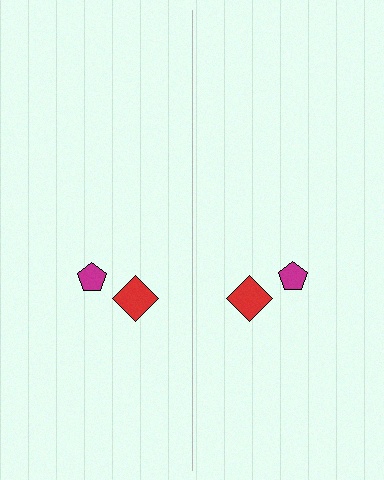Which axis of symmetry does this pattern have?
The pattern has a vertical axis of symmetry running through the center of the image.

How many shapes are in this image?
There are 4 shapes in this image.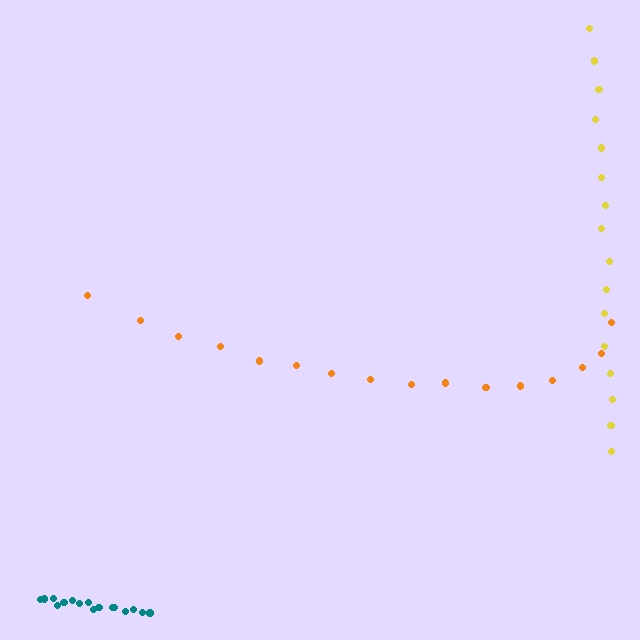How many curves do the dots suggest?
There are 3 distinct paths.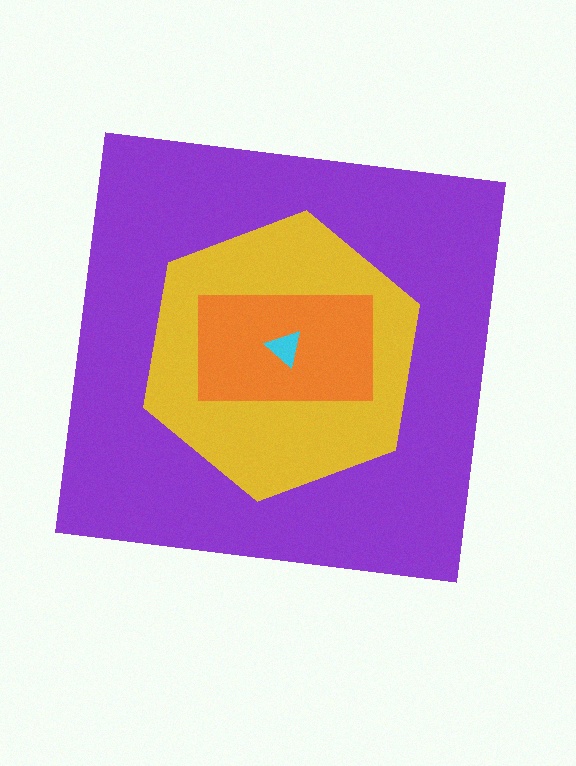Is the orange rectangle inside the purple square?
Yes.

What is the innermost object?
The cyan triangle.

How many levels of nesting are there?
4.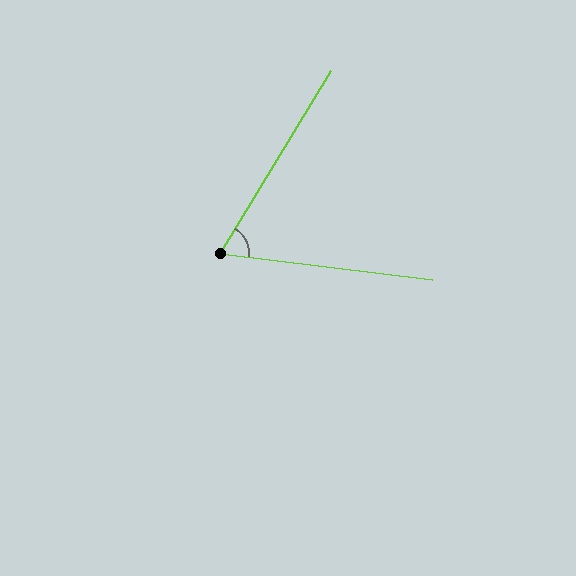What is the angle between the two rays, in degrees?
Approximately 66 degrees.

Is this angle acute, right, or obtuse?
It is acute.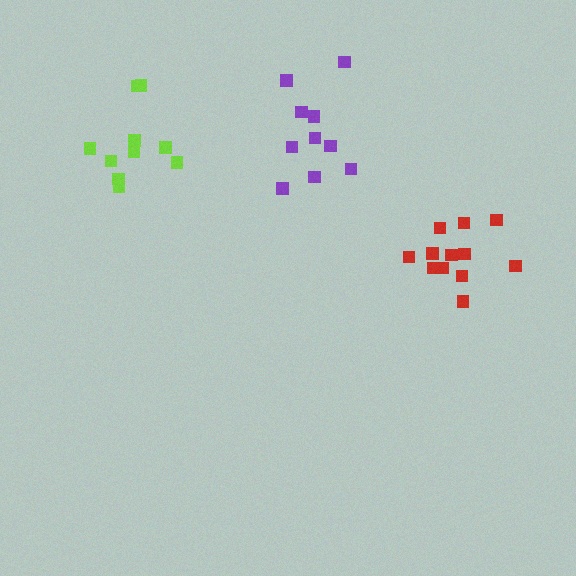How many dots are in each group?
Group 1: 12 dots, Group 2: 10 dots, Group 3: 10 dots (32 total).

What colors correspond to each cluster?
The clusters are colored: red, lime, purple.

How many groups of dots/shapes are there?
There are 3 groups.